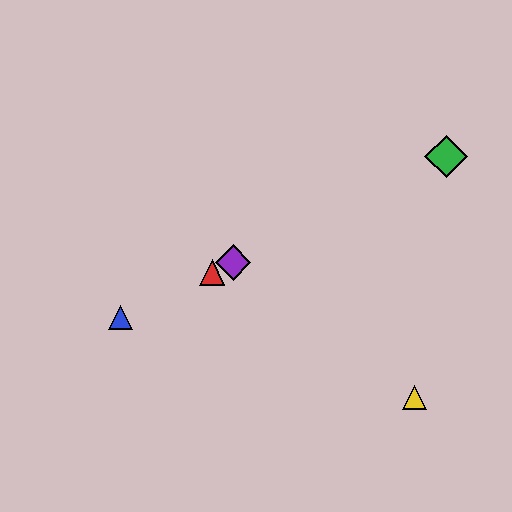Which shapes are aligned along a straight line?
The red triangle, the blue triangle, the green diamond, the purple diamond are aligned along a straight line.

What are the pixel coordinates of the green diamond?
The green diamond is at (446, 156).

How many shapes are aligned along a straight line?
4 shapes (the red triangle, the blue triangle, the green diamond, the purple diamond) are aligned along a straight line.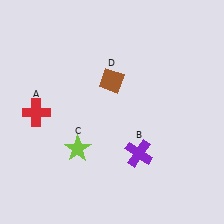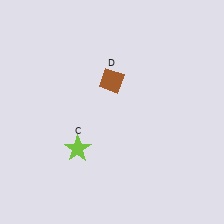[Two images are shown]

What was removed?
The red cross (A), the purple cross (B) were removed in Image 2.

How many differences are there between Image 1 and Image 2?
There are 2 differences between the two images.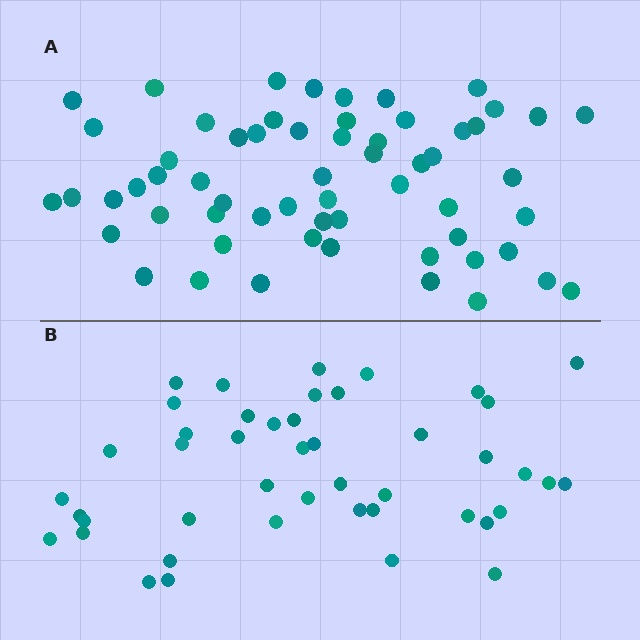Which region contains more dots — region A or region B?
Region A (the top region) has more dots.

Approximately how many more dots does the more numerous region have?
Region A has approximately 15 more dots than region B.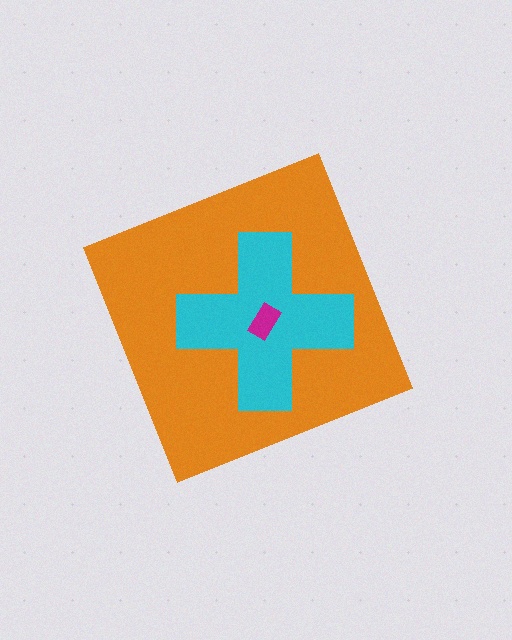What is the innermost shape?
The magenta rectangle.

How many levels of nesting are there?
3.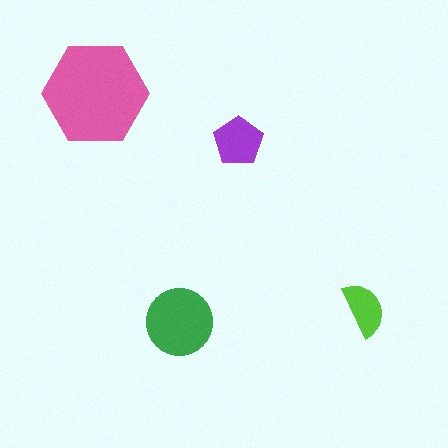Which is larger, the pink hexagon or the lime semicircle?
The pink hexagon.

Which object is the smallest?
The lime semicircle.